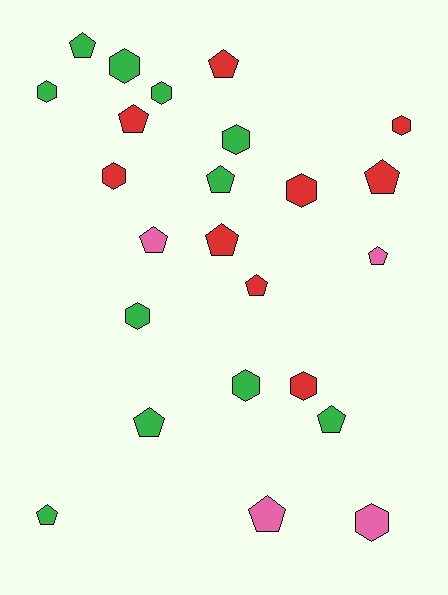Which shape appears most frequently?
Pentagon, with 13 objects.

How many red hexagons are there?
There are 4 red hexagons.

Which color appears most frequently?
Green, with 11 objects.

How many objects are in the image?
There are 24 objects.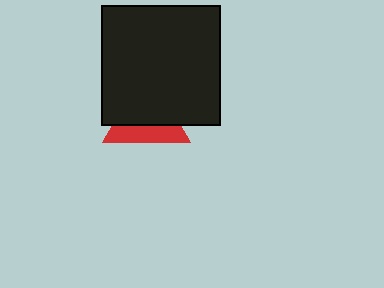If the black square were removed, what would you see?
You would see the complete red triangle.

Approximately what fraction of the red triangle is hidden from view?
Roughly 59% of the red triangle is hidden behind the black square.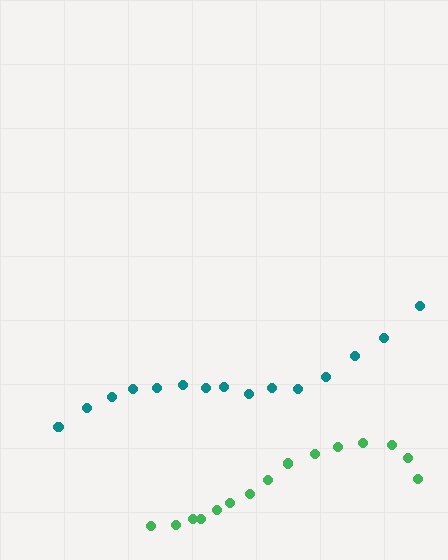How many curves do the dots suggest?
There are 2 distinct paths.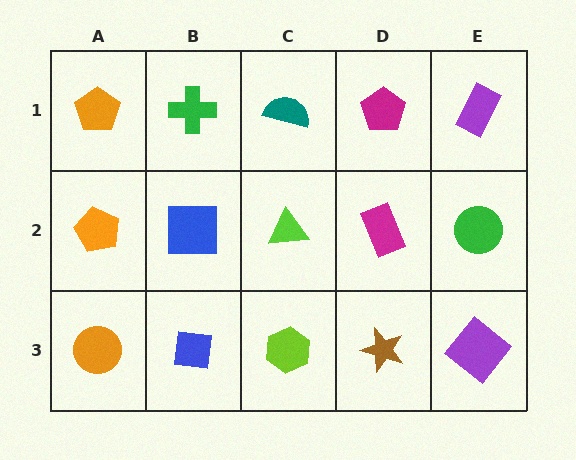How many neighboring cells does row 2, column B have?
4.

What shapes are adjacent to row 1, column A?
An orange pentagon (row 2, column A), a green cross (row 1, column B).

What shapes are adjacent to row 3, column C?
A lime triangle (row 2, column C), a blue square (row 3, column B), a brown star (row 3, column D).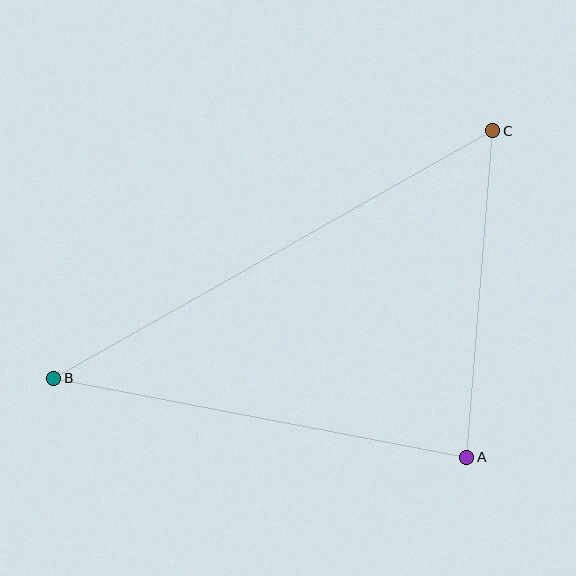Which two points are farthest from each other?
Points B and C are farthest from each other.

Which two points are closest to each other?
Points A and C are closest to each other.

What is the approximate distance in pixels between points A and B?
The distance between A and B is approximately 420 pixels.